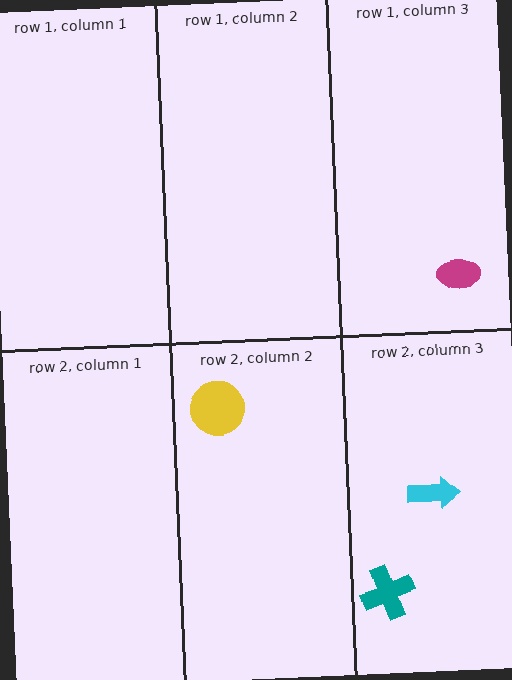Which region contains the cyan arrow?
The row 2, column 3 region.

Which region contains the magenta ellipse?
The row 1, column 3 region.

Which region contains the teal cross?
The row 2, column 3 region.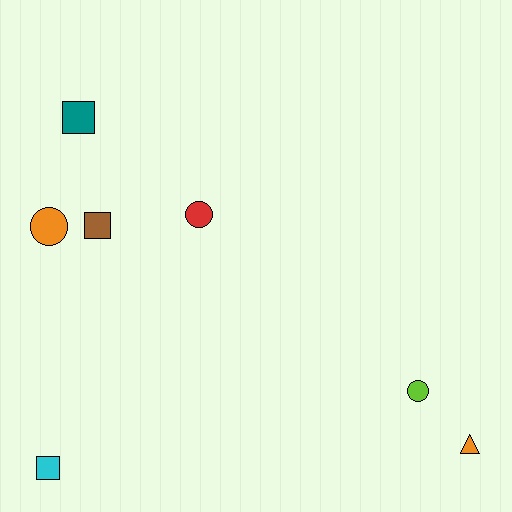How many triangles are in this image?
There is 1 triangle.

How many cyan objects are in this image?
There is 1 cyan object.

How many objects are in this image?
There are 7 objects.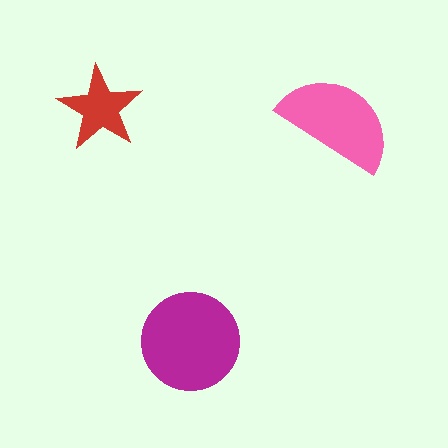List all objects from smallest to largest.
The red star, the pink semicircle, the magenta circle.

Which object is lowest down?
The magenta circle is bottommost.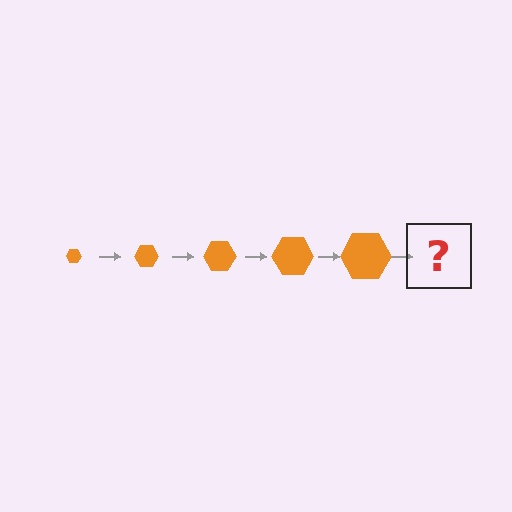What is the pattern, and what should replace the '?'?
The pattern is that the hexagon gets progressively larger each step. The '?' should be an orange hexagon, larger than the previous one.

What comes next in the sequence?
The next element should be an orange hexagon, larger than the previous one.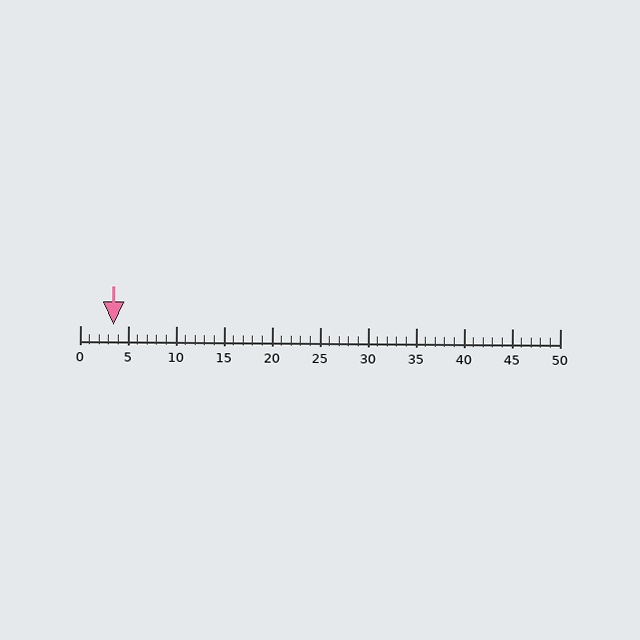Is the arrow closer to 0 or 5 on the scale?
The arrow is closer to 5.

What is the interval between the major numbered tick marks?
The major tick marks are spaced 5 units apart.